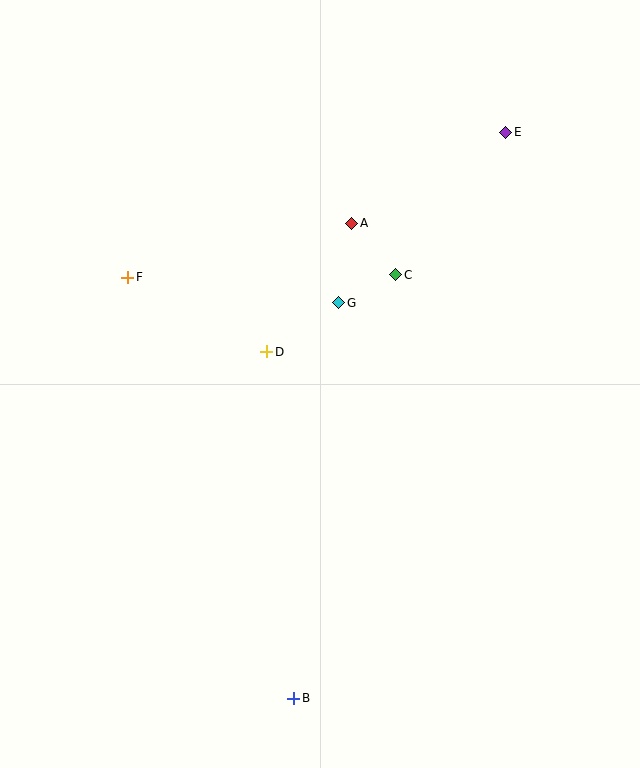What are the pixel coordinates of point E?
Point E is at (506, 132).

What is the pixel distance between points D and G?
The distance between D and G is 87 pixels.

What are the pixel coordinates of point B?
Point B is at (294, 698).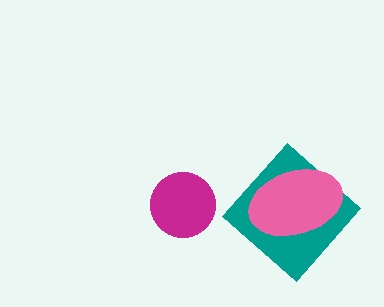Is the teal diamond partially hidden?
Yes, it is partially covered by another shape.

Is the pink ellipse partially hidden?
No, no other shape covers it.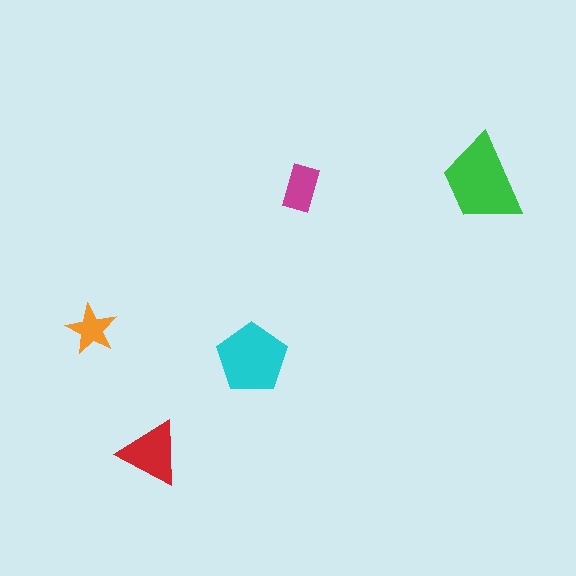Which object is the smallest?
The orange star.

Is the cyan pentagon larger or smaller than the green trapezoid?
Smaller.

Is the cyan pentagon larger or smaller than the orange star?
Larger.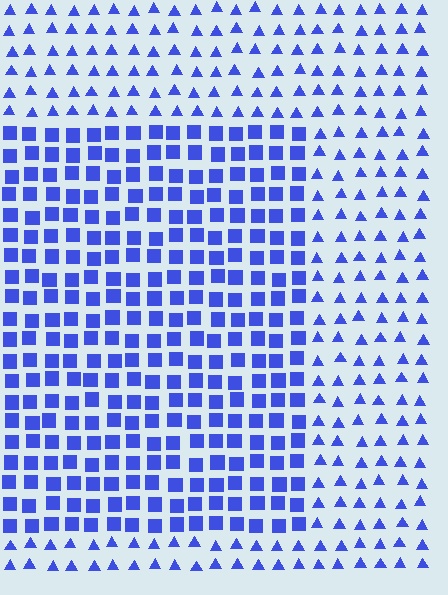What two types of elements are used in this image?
The image uses squares inside the rectangle region and triangles outside it.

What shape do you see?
I see a rectangle.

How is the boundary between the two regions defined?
The boundary is defined by a change in element shape: squares inside vs. triangles outside. All elements share the same color and spacing.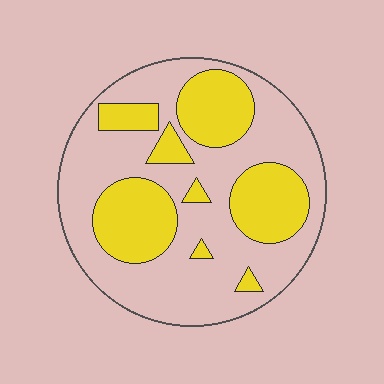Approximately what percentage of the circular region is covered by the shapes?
Approximately 35%.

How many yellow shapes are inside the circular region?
8.